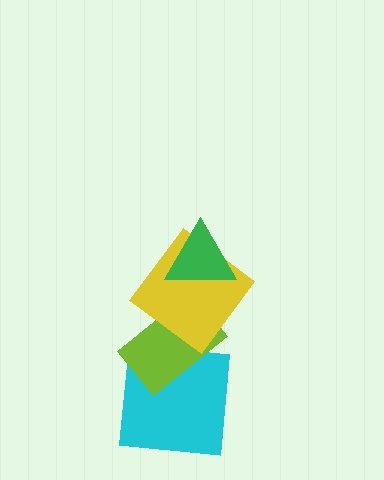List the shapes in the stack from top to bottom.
From top to bottom: the green triangle, the yellow diamond, the lime rectangle, the cyan square.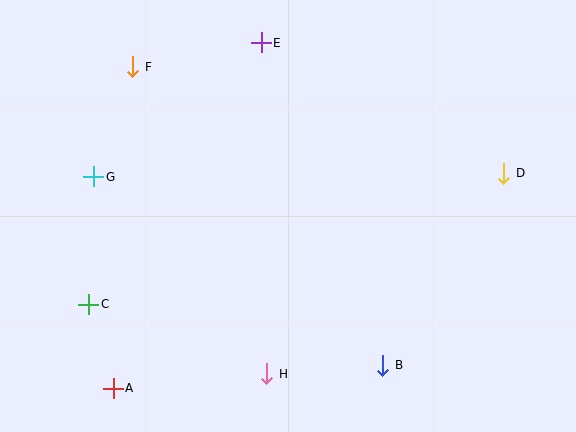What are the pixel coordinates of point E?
Point E is at (261, 43).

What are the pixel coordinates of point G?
Point G is at (94, 177).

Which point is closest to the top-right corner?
Point D is closest to the top-right corner.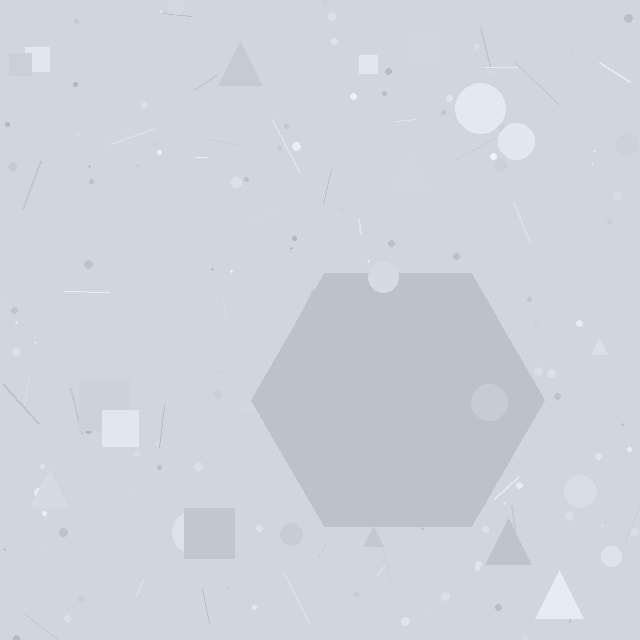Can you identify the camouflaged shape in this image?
The camouflaged shape is a hexagon.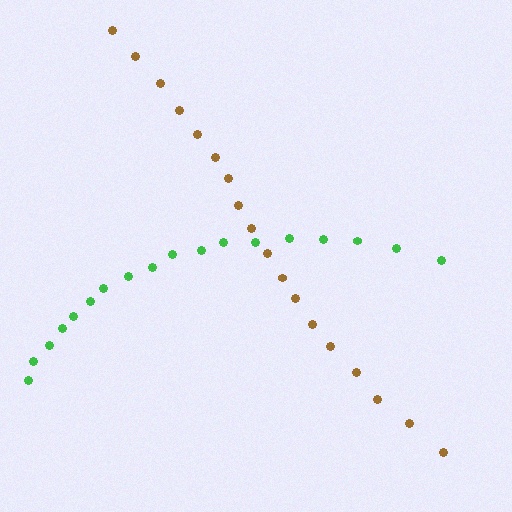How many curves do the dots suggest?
There are 2 distinct paths.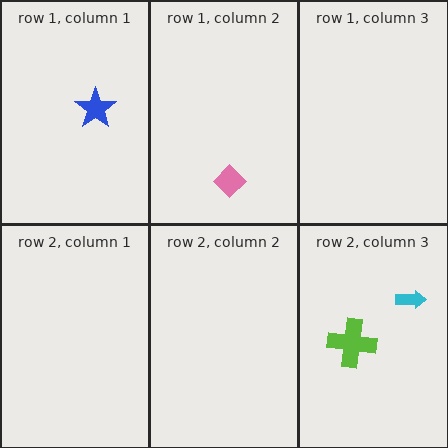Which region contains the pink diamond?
The row 1, column 2 region.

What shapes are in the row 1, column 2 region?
The pink diamond.